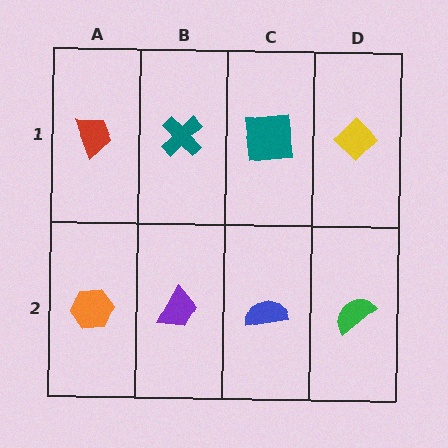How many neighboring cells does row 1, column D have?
2.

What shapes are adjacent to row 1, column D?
A green semicircle (row 2, column D), a teal square (row 1, column C).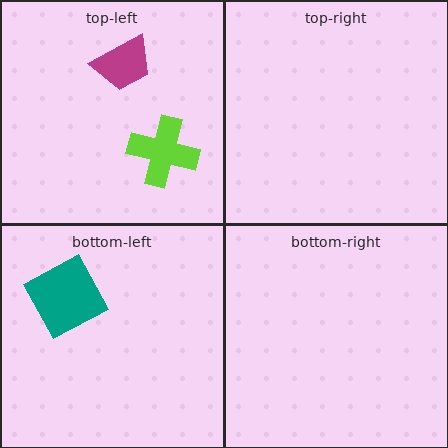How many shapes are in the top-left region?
2.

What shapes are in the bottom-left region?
The teal square.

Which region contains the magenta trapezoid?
The top-left region.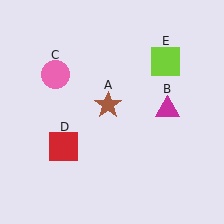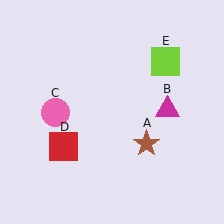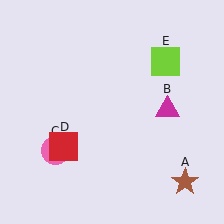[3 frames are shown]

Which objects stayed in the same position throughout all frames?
Magenta triangle (object B) and red square (object D) and lime square (object E) remained stationary.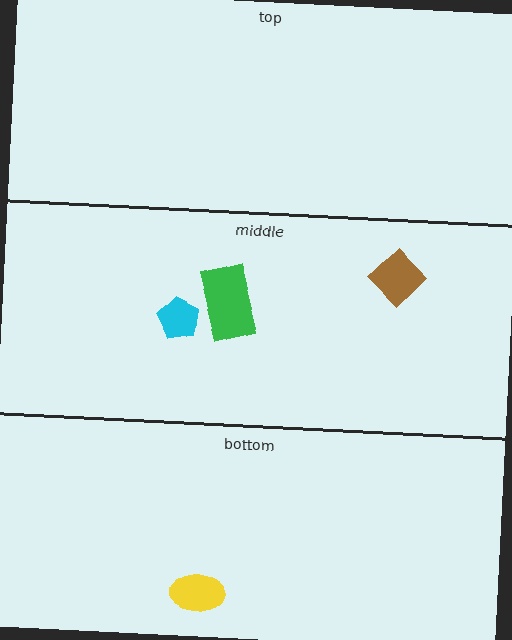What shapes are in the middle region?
The green rectangle, the cyan pentagon, the brown diamond.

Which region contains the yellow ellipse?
The bottom region.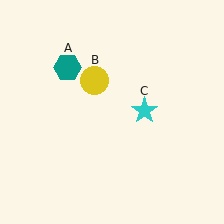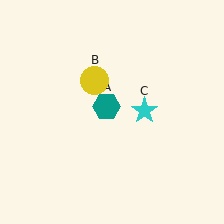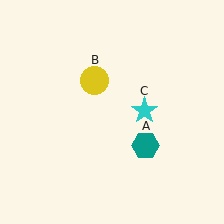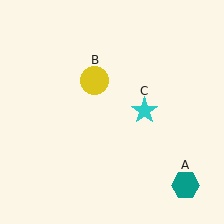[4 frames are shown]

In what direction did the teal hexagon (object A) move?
The teal hexagon (object A) moved down and to the right.